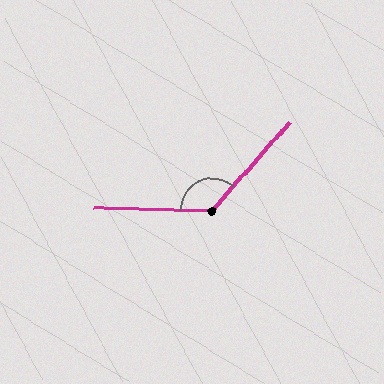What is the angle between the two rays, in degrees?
Approximately 130 degrees.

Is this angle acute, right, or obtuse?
It is obtuse.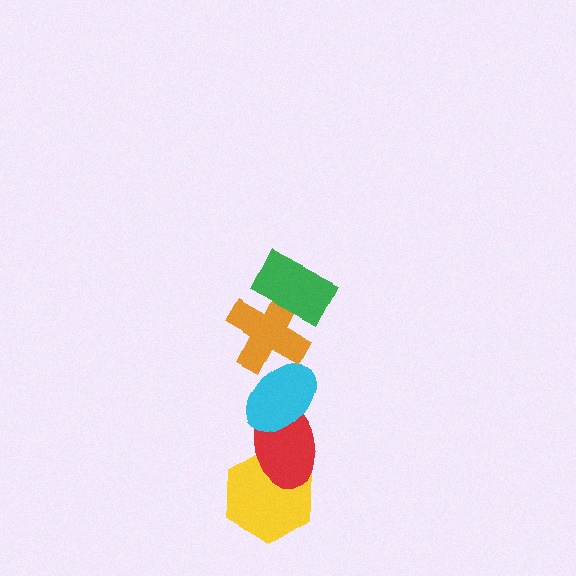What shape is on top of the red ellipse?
The cyan ellipse is on top of the red ellipse.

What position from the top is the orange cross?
The orange cross is 2nd from the top.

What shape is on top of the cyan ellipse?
The orange cross is on top of the cyan ellipse.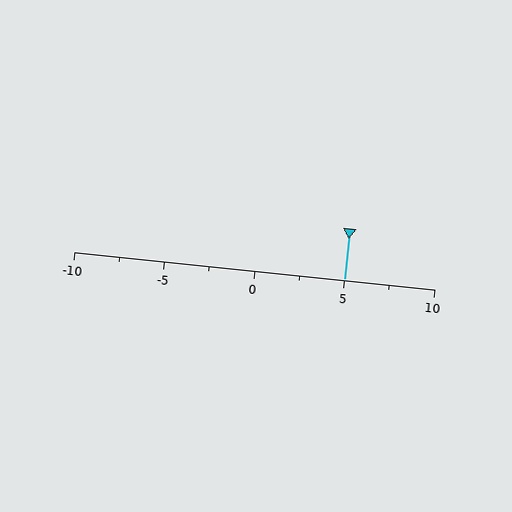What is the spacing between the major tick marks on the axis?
The major ticks are spaced 5 apart.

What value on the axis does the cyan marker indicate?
The marker indicates approximately 5.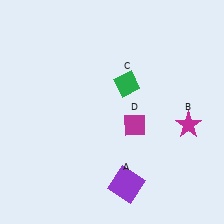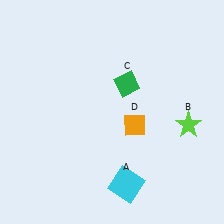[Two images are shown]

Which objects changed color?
A changed from purple to cyan. B changed from magenta to lime. D changed from magenta to orange.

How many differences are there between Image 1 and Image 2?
There are 3 differences between the two images.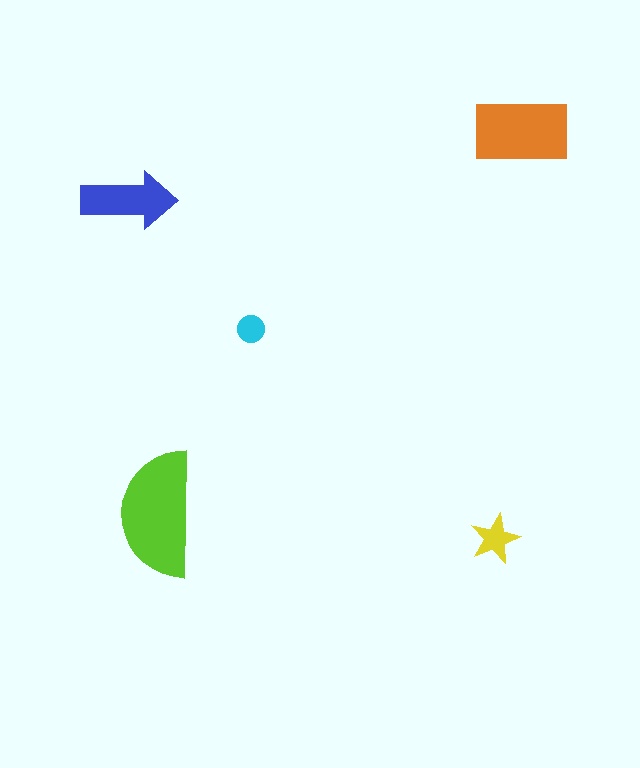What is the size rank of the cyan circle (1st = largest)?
5th.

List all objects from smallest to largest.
The cyan circle, the yellow star, the blue arrow, the orange rectangle, the lime semicircle.